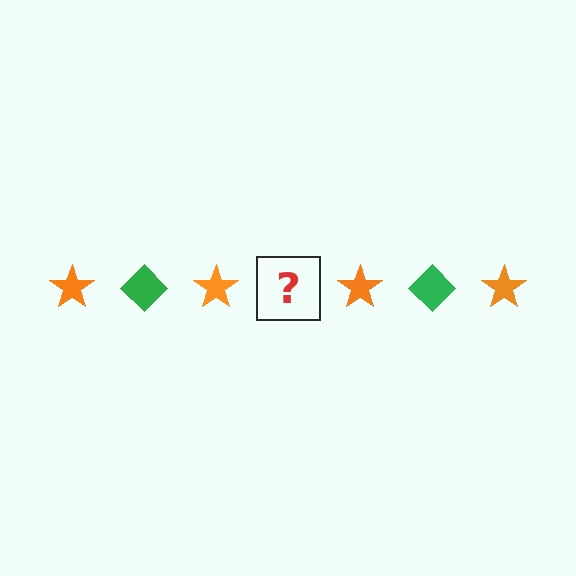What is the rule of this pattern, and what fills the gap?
The rule is that the pattern alternates between orange star and green diamond. The gap should be filled with a green diamond.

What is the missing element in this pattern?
The missing element is a green diamond.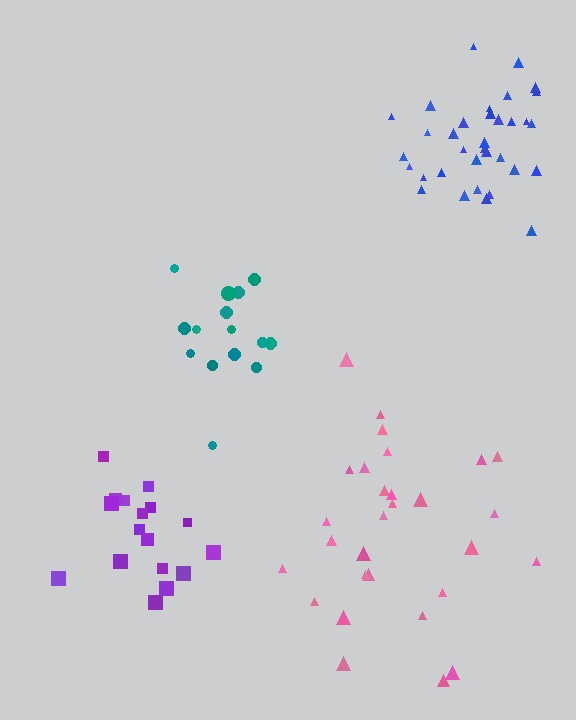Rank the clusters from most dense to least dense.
blue, teal, purple, pink.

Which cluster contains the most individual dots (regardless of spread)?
Blue (34).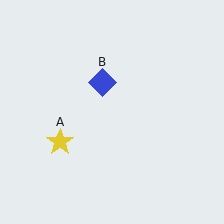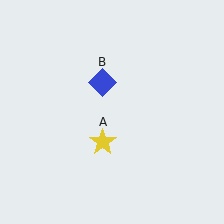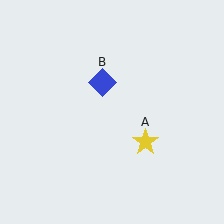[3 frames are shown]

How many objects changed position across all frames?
1 object changed position: yellow star (object A).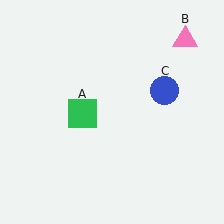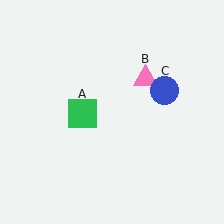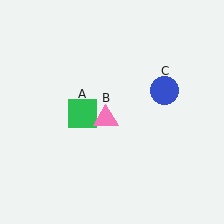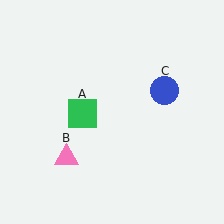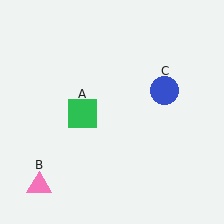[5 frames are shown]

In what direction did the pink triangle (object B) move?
The pink triangle (object B) moved down and to the left.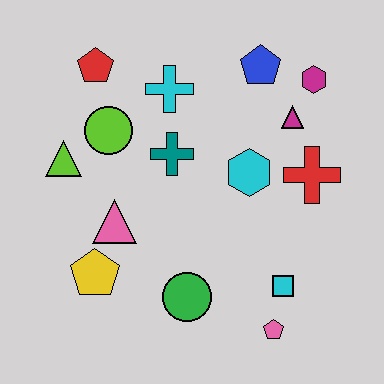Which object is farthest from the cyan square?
The red pentagon is farthest from the cyan square.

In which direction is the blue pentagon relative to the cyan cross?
The blue pentagon is to the right of the cyan cross.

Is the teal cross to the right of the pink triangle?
Yes